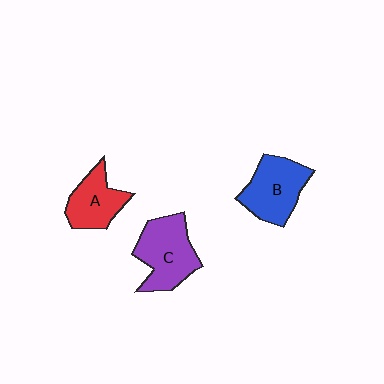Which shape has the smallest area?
Shape A (red).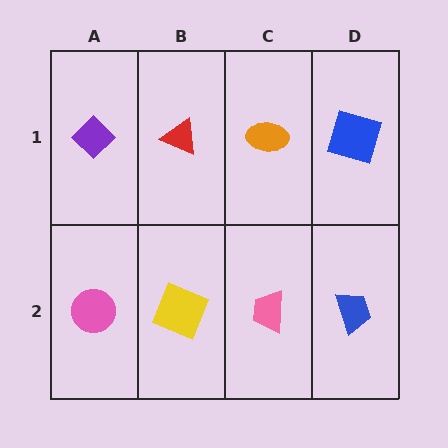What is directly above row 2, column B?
A red triangle.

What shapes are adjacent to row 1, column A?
A pink circle (row 2, column A), a red triangle (row 1, column B).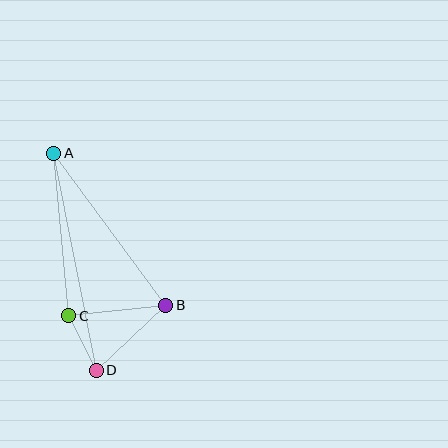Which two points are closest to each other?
Points C and D are closest to each other.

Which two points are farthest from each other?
Points A and D are farthest from each other.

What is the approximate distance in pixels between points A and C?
The distance between A and C is approximately 163 pixels.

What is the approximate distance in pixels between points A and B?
The distance between A and B is approximately 189 pixels.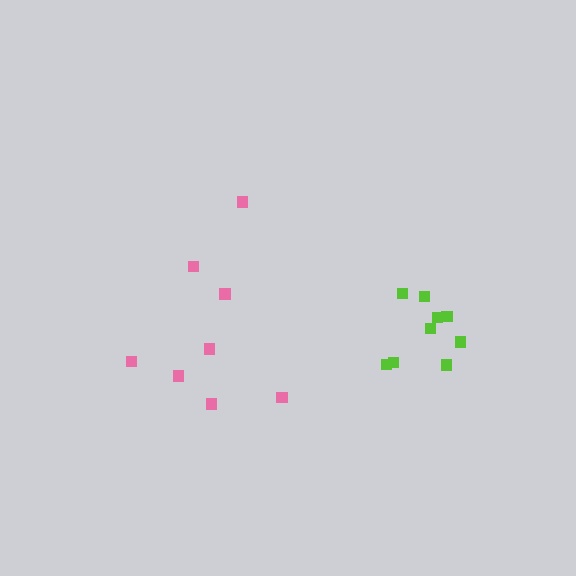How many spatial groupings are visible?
There are 2 spatial groupings.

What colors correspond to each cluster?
The clusters are colored: pink, lime.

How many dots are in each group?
Group 1: 8 dots, Group 2: 9 dots (17 total).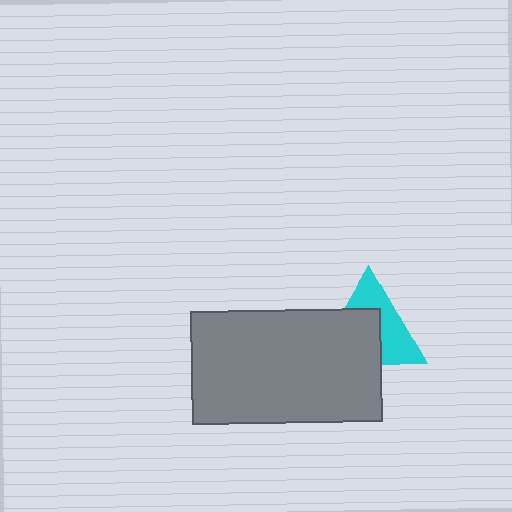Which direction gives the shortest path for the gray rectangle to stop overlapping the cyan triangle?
Moving toward the lower-left gives the shortest separation.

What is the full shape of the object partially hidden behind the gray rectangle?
The partially hidden object is a cyan triangle.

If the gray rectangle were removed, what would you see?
You would see the complete cyan triangle.